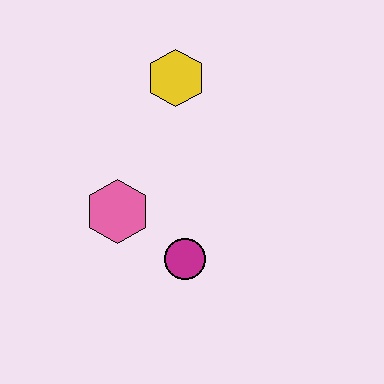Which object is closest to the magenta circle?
The pink hexagon is closest to the magenta circle.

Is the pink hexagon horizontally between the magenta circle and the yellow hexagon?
No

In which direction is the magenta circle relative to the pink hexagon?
The magenta circle is to the right of the pink hexagon.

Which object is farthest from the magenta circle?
The yellow hexagon is farthest from the magenta circle.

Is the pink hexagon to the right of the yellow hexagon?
No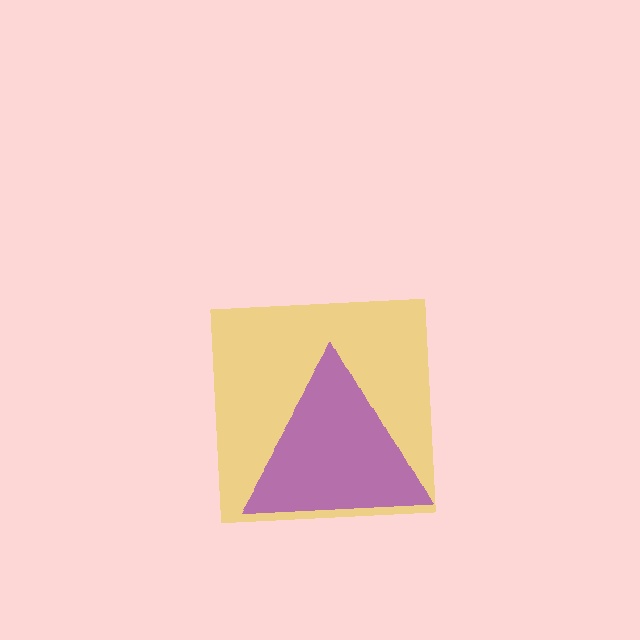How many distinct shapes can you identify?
There are 2 distinct shapes: a yellow square, a purple triangle.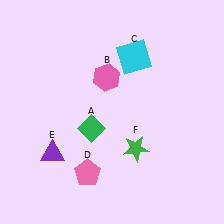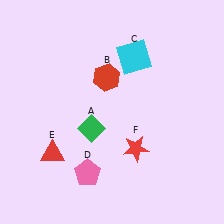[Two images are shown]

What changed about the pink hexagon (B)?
In Image 1, B is pink. In Image 2, it changed to red.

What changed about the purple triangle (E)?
In Image 1, E is purple. In Image 2, it changed to red.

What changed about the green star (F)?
In Image 1, F is green. In Image 2, it changed to red.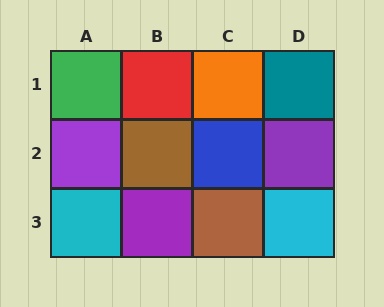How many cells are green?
1 cell is green.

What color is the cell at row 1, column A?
Green.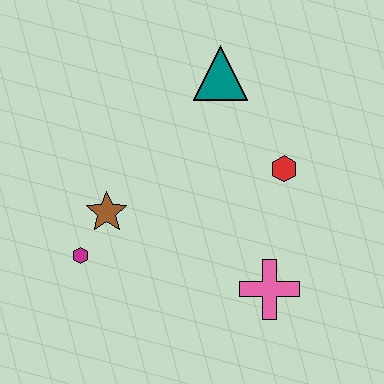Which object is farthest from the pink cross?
The teal triangle is farthest from the pink cross.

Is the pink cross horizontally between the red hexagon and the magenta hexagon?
Yes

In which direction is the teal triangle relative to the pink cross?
The teal triangle is above the pink cross.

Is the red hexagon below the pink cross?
No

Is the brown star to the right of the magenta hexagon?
Yes